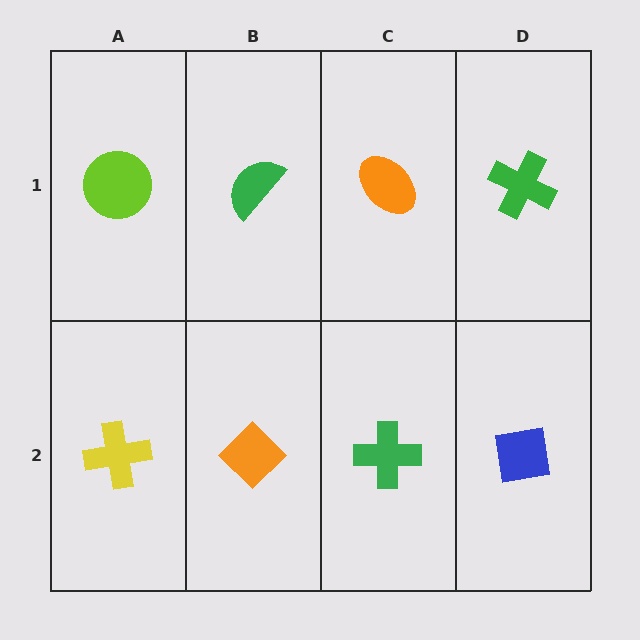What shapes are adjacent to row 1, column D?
A blue square (row 2, column D), an orange ellipse (row 1, column C).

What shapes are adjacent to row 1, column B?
An orange diamond (row 2, column B), a lime circle (row 1, column A), an orange ellipse (row 1, column C).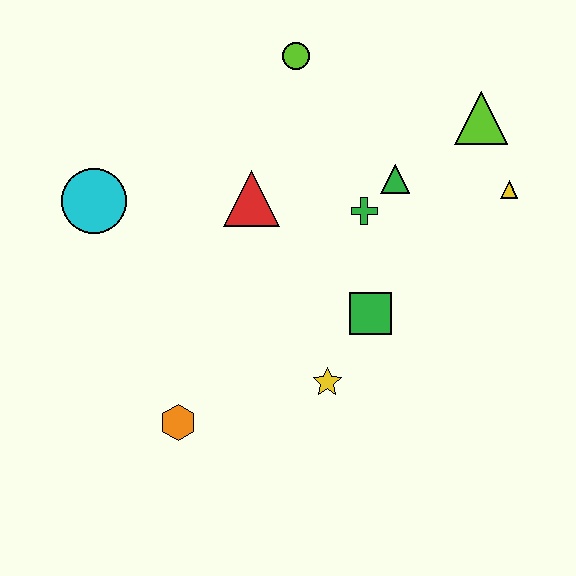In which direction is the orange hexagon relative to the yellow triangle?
The orange hexagon is to the left of the yellow triangle.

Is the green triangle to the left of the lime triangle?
Yes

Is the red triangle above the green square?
Yes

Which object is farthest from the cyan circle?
The yellow triangle is farthest from the cyan circle.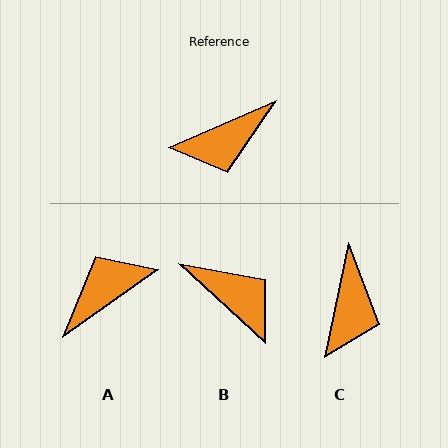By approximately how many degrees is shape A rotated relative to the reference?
Approximately 168 degrees clockwise.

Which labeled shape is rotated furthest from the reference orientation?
A, about 168 degrees away.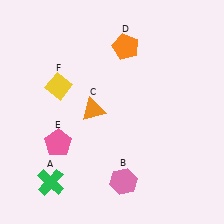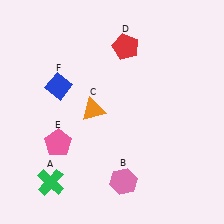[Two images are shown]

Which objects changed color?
D changed from orange to red. F changed from yellow to blue.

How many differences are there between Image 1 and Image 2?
There are 2 differences between the two images.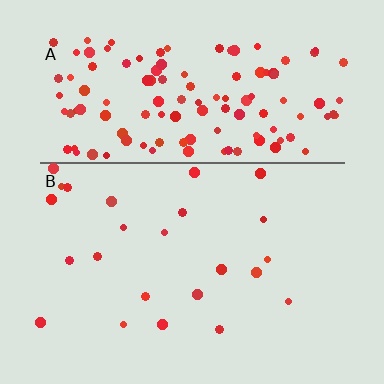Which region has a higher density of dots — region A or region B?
A (the top).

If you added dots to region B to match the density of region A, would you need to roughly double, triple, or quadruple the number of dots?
Approximately quadruple.